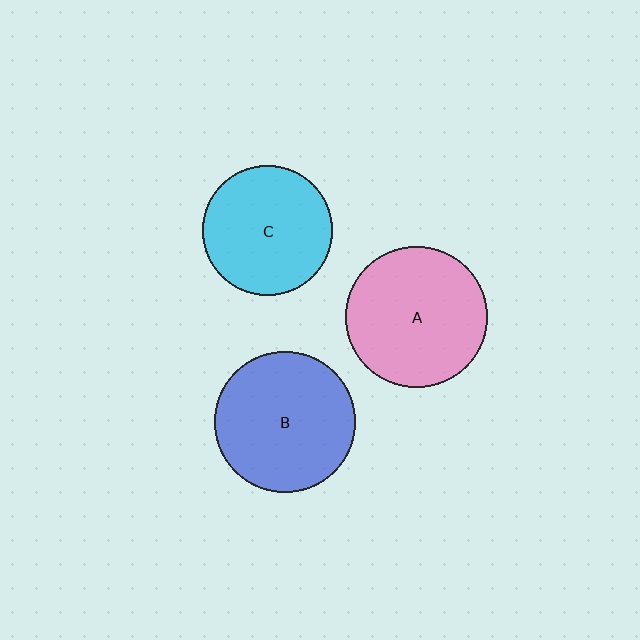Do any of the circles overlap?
No, none of the circles overlap.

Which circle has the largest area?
Circle A (pink).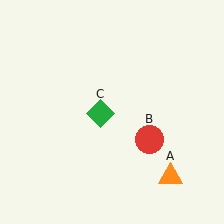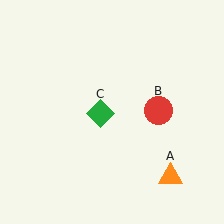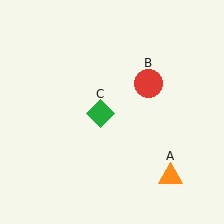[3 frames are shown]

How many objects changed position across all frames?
1 object changed position: red circle (object B).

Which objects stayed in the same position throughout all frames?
Orange triangle (object A) and green diamond (object C) remained stationary.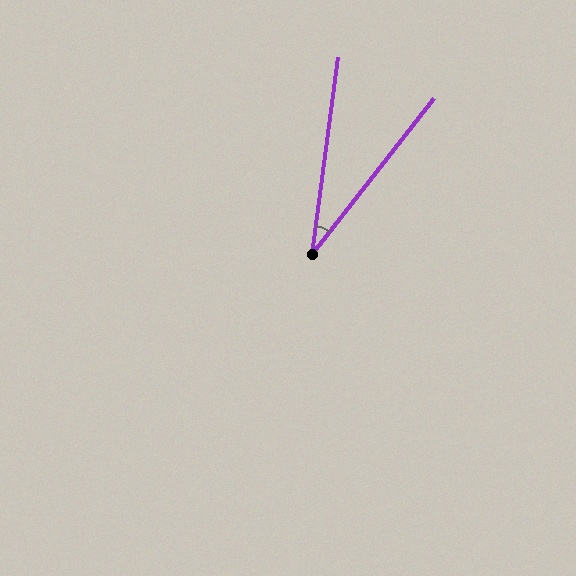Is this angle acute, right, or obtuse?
It is acute.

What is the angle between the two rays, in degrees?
Approximately 31 degrees.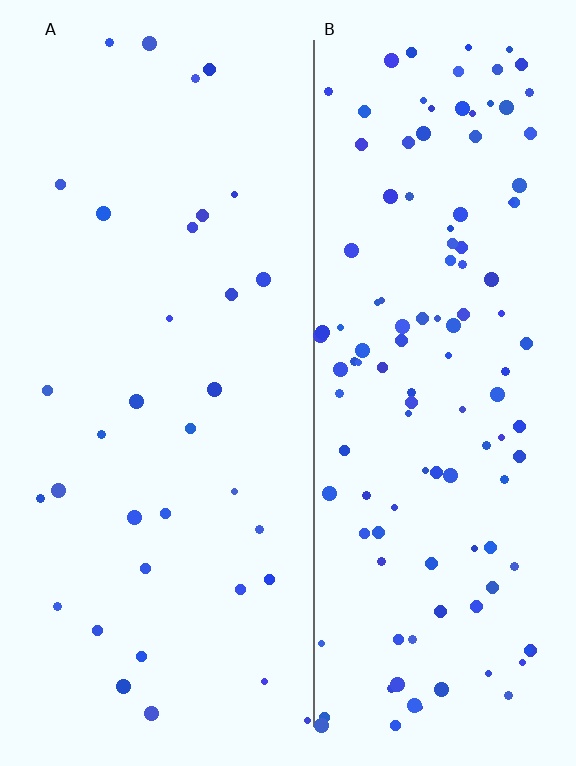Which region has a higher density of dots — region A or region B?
B (the right).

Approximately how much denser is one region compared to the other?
Approximately 3.7× — region B over region A.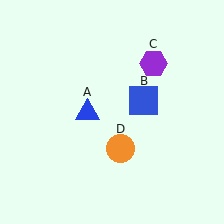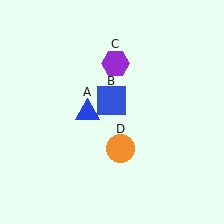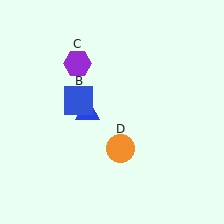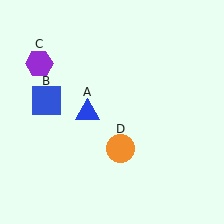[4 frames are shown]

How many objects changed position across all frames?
2 objects changed position: blue square (object B), purple hexagon (object C).